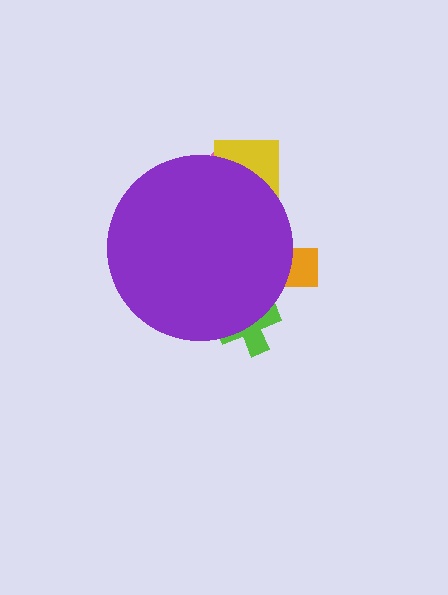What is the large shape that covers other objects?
A purple circle.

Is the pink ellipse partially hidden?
Yes, the pink ellipse is partially hidden behind the purple circle.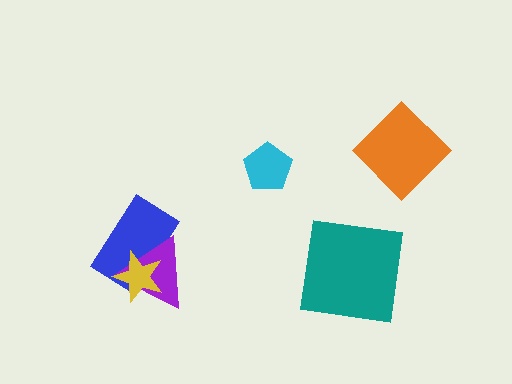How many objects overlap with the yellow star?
2 objects overlap with the yellow star.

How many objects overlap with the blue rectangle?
2 objects overlap with the blue rectangle.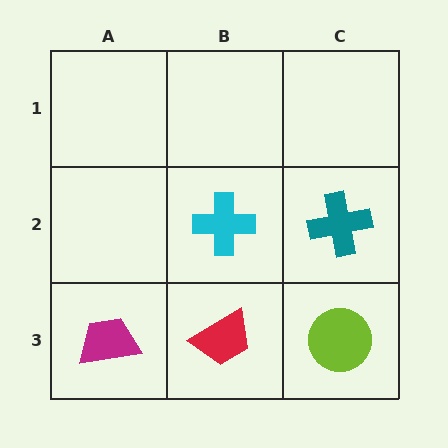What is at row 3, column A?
A magenta trapezoid.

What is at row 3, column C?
A lime circle.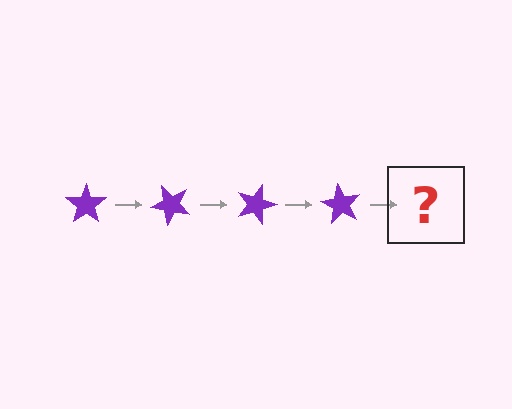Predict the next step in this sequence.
The next step is a purple star rotated 180 degrees.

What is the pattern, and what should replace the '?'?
The pattern is that the star rotates 45 degrees each step. The '?' should be a purple star rotated 180 degrees.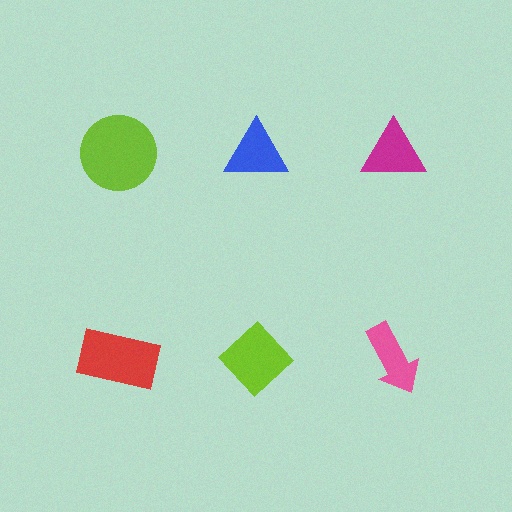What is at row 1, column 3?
A magenta triangle.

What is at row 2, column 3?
A pink arrow.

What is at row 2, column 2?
A lime diamond.